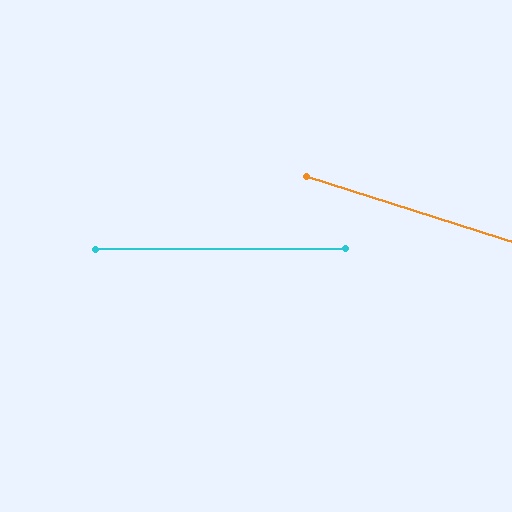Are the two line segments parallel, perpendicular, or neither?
Neither parallel nor perpendicular — they differ by about 18°.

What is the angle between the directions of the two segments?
Approximately 18 degrees.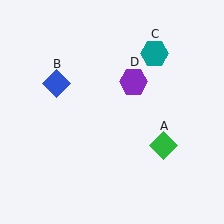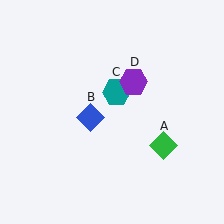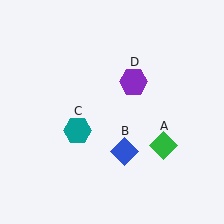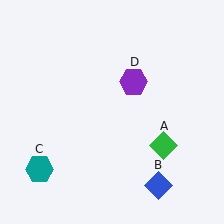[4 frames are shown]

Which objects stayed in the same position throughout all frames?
Green diamond (object A) and purple hexagon (object D) remained stationary.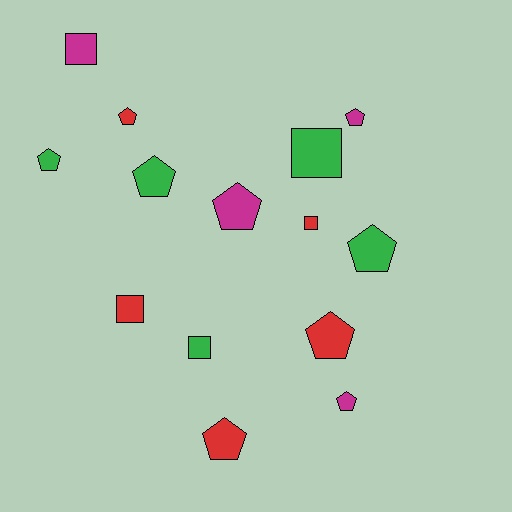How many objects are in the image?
There are 14 objects.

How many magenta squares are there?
There is 1 magenta square.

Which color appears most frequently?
Red, with 5 objects.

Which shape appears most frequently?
Pentagon, with 9 objects.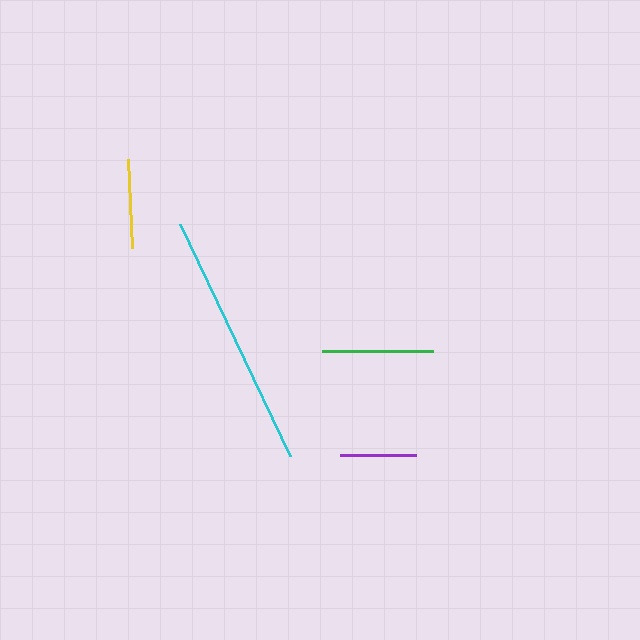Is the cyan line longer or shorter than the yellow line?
The cyan line is longer than the yellow line.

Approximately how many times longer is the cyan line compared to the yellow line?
The cyan line is approximately 2.9 times the length of the yellow line.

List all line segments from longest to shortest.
From longest to shortest: cyan, green, yellow, purple.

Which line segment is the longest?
The cyan line is the longest at approximately 257 pixels.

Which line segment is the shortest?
The purple line is the shortest at approximately 77 pixels.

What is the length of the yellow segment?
The yellow segment is approximately 89 pixels long.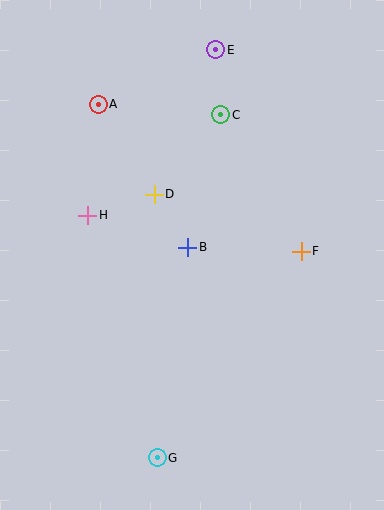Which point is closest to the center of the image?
Point B at (188, 247) is closest to the center.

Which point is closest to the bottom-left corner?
Point G is closest to the bottom-left corner.